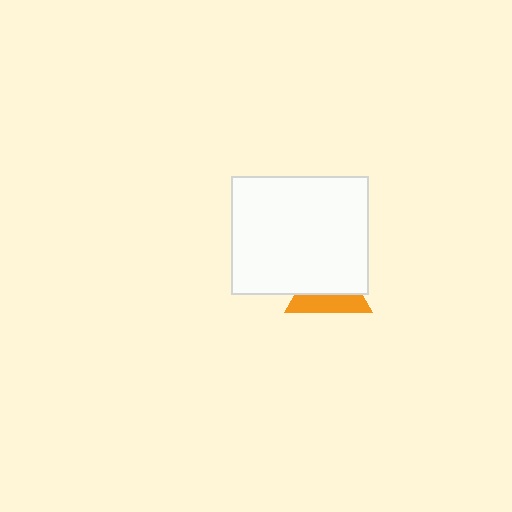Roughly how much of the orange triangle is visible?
A small part of it is visible (roughly 41%).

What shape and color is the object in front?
The object in front is a white rectangle.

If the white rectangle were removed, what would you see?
You would see the complete orange triangle.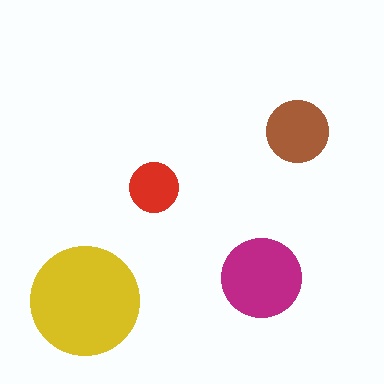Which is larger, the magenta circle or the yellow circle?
The yellow one.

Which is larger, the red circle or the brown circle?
The brown one.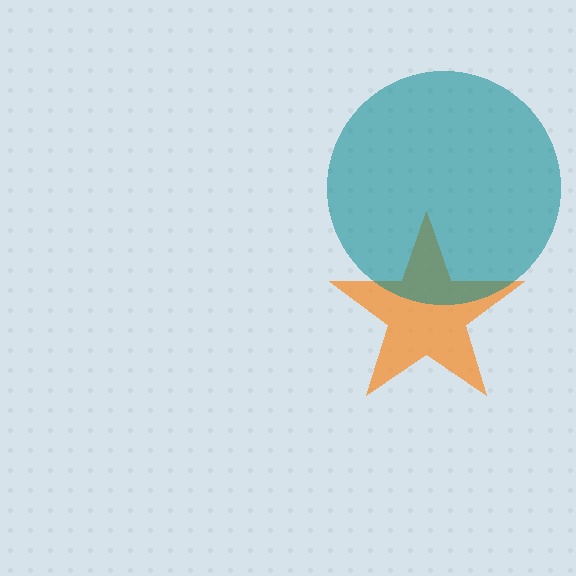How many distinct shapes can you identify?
There are 2 distinct shapes: an orange star, a teal circle.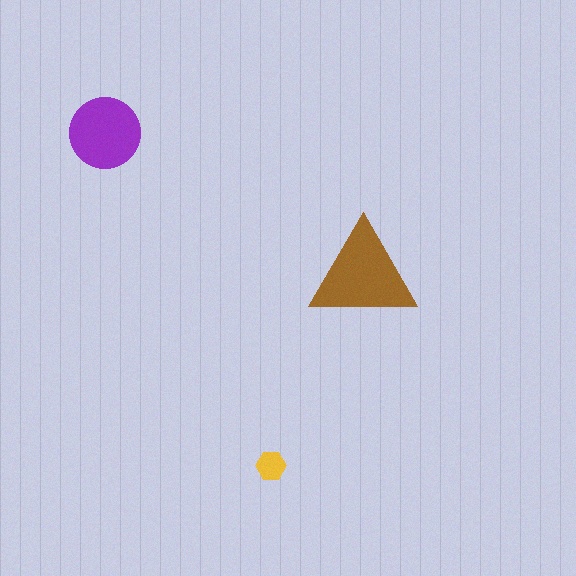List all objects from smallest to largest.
The yellow hexagon, the purple circle, the brown triangle.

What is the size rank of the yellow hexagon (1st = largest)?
3rd.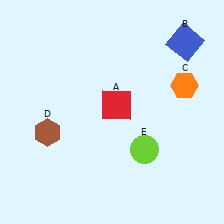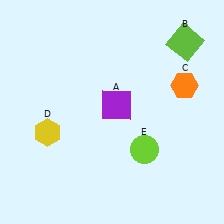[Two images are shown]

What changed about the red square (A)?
In Image 1, A is red. In Image 2, it changed to purple.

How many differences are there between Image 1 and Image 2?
There are 3 differences between the two images.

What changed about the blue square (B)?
In Image 1, B is blue. In Image 2, it changed to lime.